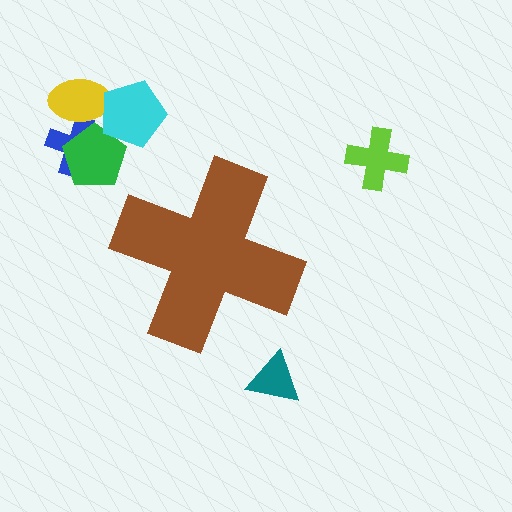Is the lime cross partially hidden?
No, the lime cross is fully visible.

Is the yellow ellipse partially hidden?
No, the yellow ellipse is fully visible.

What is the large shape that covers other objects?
A brown cross.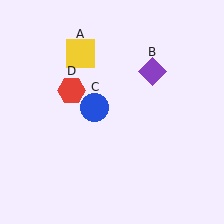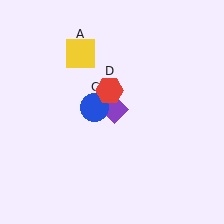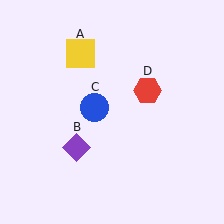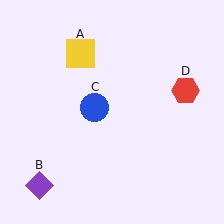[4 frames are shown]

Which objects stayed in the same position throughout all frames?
Yellow square (object A) and blue circle (object C) remained stationary.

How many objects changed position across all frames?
2 objects changed position: purple diamond (object B), red hexagon (object D).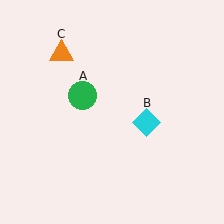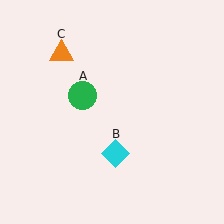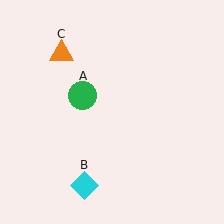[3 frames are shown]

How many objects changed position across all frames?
1 object changed position: cyan diamond (object B).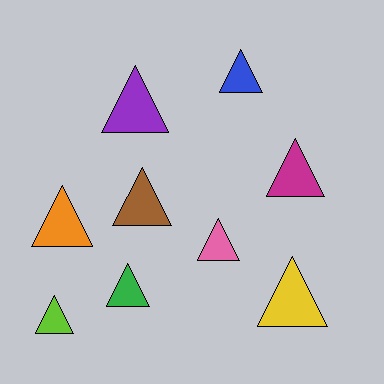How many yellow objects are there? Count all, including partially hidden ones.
There is 1 yellow object.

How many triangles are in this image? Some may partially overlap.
There are 9 triangles.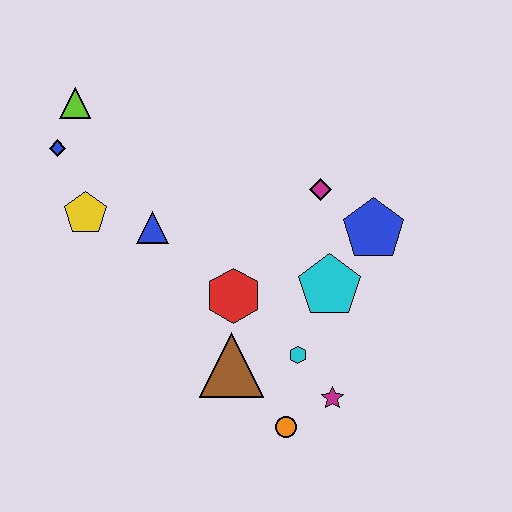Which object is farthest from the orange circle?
The lime triangle is farthest from the orange circle.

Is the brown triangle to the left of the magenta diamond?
Yes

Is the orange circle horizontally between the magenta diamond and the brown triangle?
Yes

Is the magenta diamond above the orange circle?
Yes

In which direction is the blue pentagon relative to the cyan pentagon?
The blue pentagon is above the cyan pentagon.